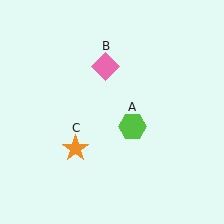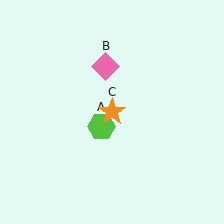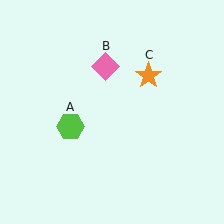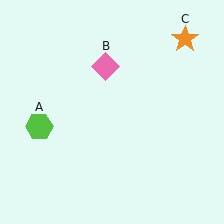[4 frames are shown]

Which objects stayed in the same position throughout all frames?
Pink diamond (object B) remained stationary.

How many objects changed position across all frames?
2 objects changed position: lime hexagon (object A), orange star (object C).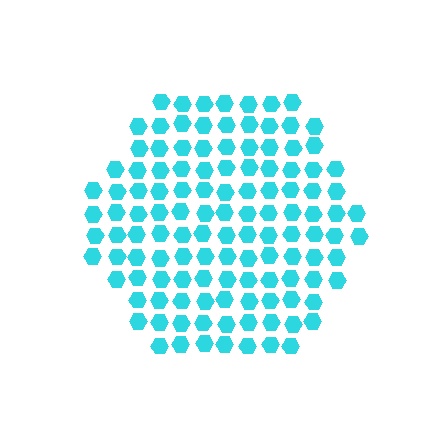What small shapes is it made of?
It is made of small hexagons.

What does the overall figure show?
The overall figure shows a hexagon.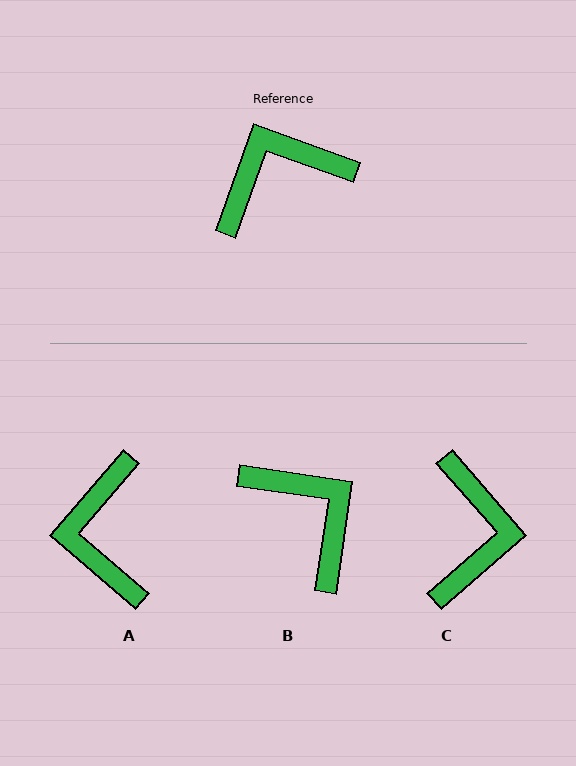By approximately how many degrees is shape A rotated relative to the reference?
Approximately 69 degrees counter-clockwise.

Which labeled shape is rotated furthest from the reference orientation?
C, about 119 degrees away.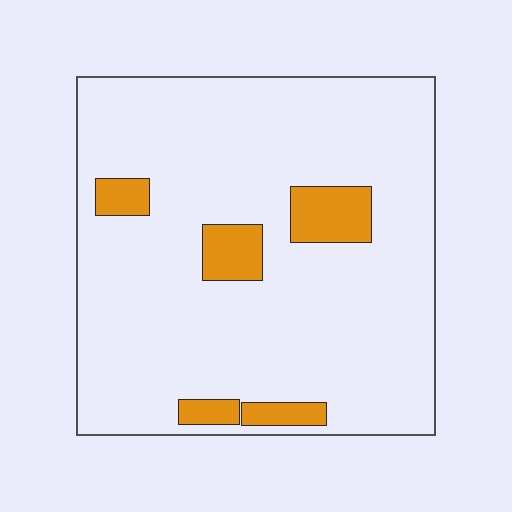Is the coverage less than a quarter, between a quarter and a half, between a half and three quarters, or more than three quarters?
Less than a quarter.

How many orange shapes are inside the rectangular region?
5.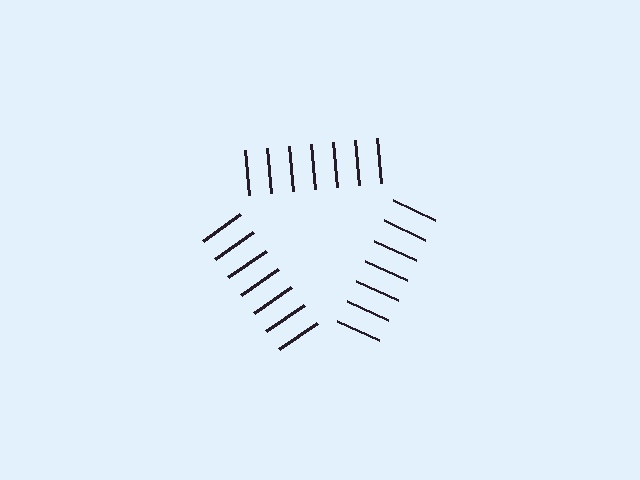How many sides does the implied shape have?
3 sides — the line-ends trace a triangle.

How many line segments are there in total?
21 — 7 along each of the 3 edges.